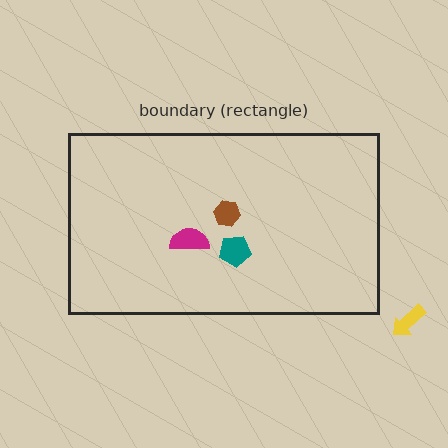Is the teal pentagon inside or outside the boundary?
Inside.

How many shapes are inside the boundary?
3 inside, 1 outside.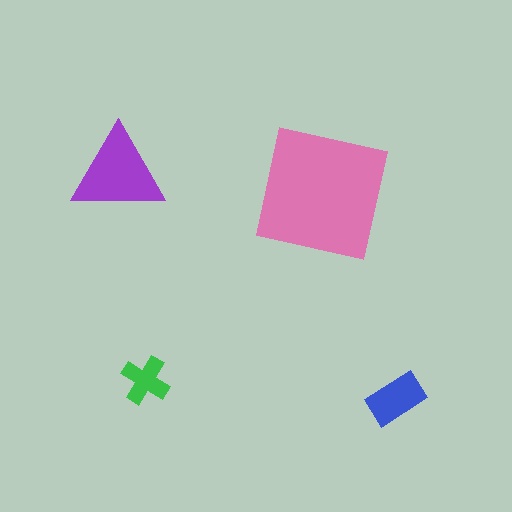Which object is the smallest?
The green cross.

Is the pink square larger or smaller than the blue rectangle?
Larger.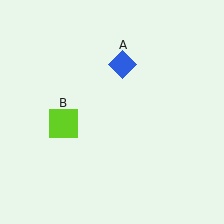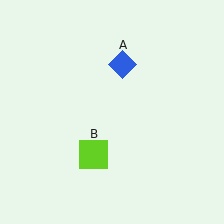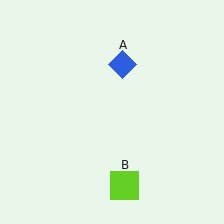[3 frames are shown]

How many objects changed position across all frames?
1 object changed position: lime square (object B).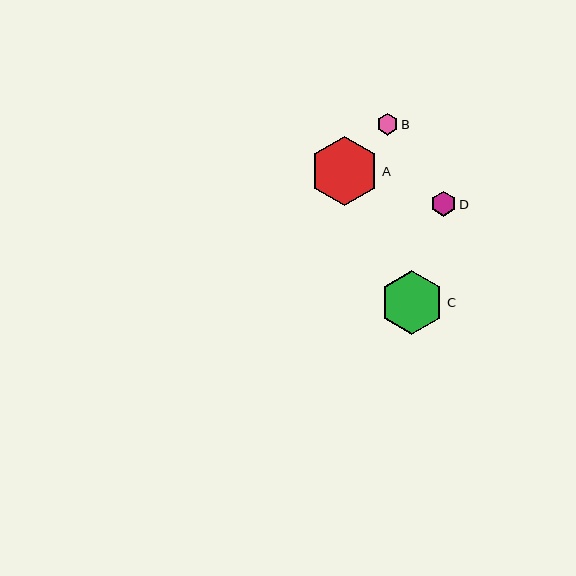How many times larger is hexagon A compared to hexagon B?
Hexagon A is approximately 3.2 times the size of hexagon B.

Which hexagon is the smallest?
Hexagon B is the smallest with a size of approximately 22 pixels.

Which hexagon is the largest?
Hexagon A is the largest with a size of approximately 69 pixels.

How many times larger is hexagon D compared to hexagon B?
Hexagon D is approximately 1.1 times the size of hexagon B.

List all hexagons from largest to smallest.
From largest to smallest: A, C, D, B.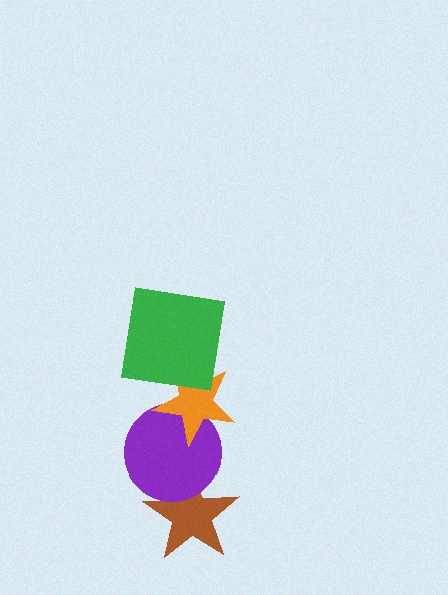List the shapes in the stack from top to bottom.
From top to bottom: the green square, the orange star, the purple circle, the brown star.